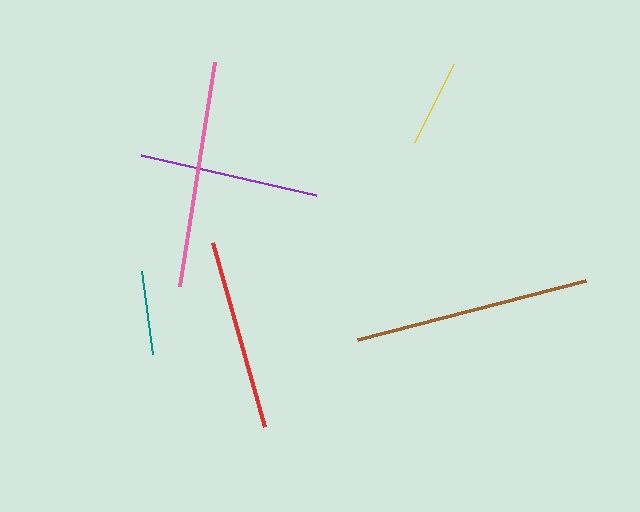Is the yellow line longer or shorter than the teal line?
The yellow line is longer than the teal line.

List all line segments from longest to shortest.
From longest to shortest: brown, pink, red, purple, yellow, teal.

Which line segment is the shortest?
The teal line is the shortest at approximately 83 pixels.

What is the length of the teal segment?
The teal segment is approximately 83 pixels long.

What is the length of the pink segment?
The pink segment is approximately 227 pixels long.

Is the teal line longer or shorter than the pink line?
The pink line is longer than the teal line.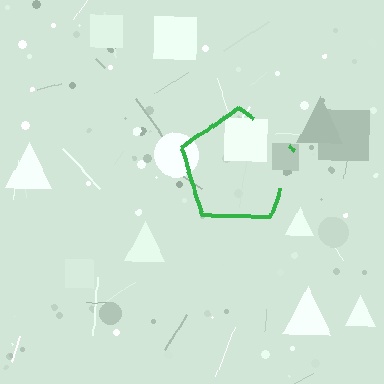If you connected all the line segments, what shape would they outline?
They would outline a pentagon.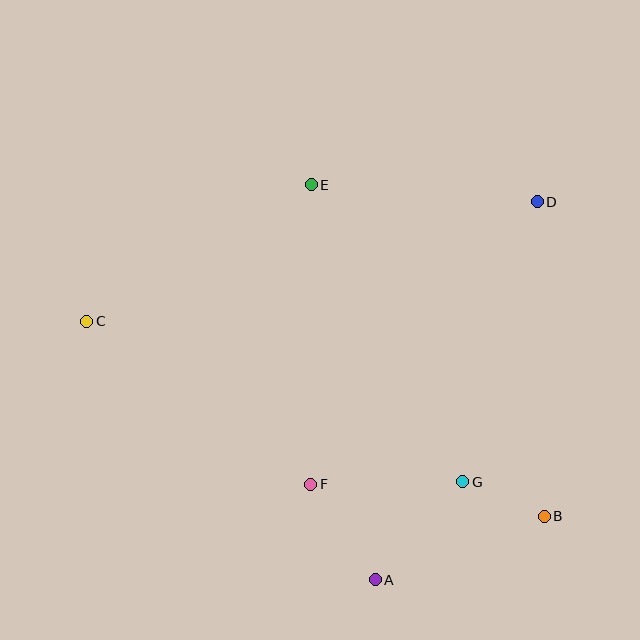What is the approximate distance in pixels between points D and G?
The distance between D and G is approximately 290 pixels.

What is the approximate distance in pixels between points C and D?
The distance between C and D is approximately 466 pixels.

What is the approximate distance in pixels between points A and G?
The distance between A and G is approximately 131 pixels.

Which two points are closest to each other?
Points B and G are closest to each other.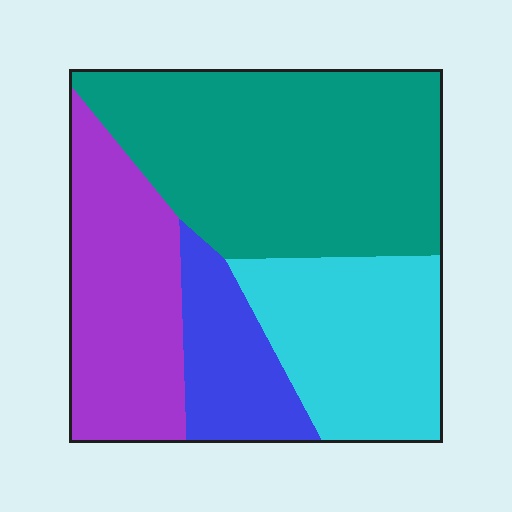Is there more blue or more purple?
Purple.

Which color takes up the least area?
Blue, at roughly 15%.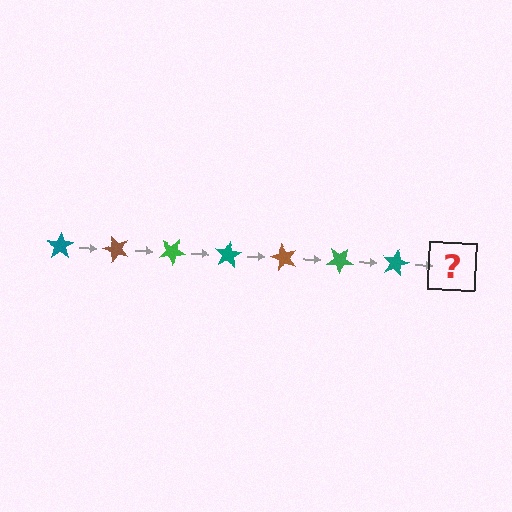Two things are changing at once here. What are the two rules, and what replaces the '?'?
The two rules are that it rotates 50 degrees each step and the color cycles through teal, brown, and green. The '?' should be a brown star, rotated 350 degrees from the start.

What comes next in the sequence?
The next element should be a brown star, rotated 350 degrees from the start.